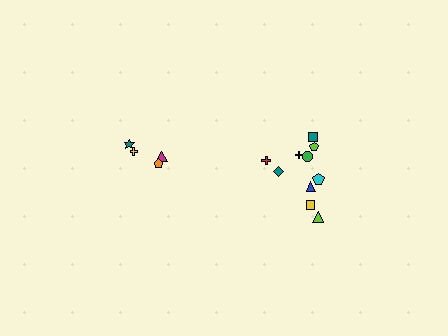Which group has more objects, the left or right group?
The right group.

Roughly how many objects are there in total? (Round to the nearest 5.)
Roughly 15 objects in total.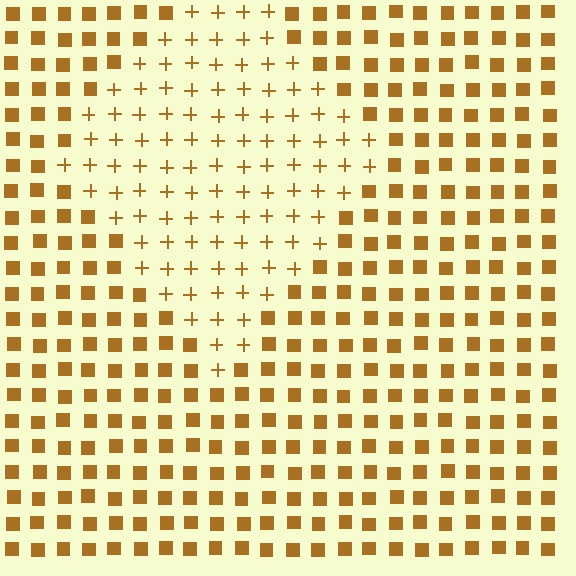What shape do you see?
I see a diamond.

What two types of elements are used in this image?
The image uses plus signs inside the diamond region and squares outside it.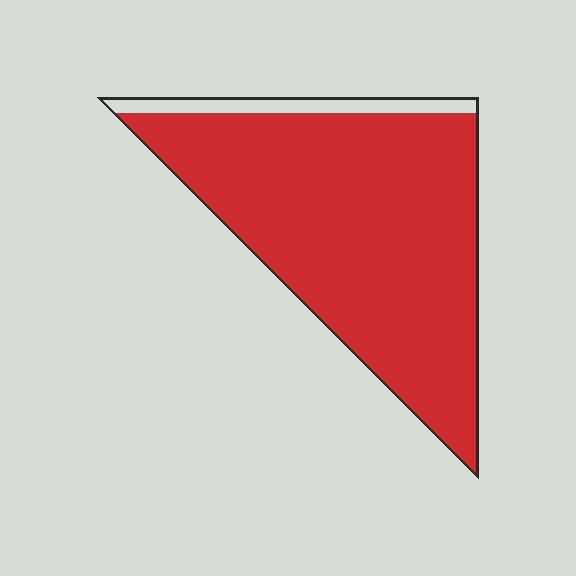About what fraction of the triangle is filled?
About nine tenths (9/10).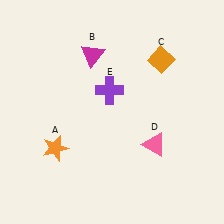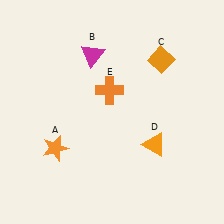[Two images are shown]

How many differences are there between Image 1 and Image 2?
There are 2 differences between the two images.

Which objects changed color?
D changed from pink to orange. E changed from purple to orange.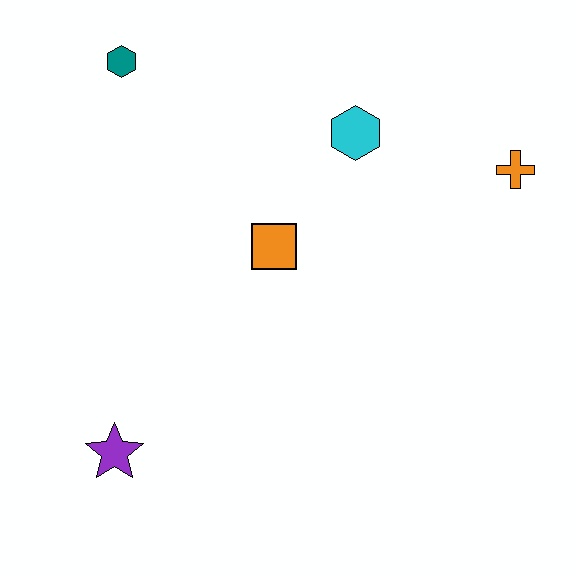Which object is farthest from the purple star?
The orange cross is farthest from the purple star.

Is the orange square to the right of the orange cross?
No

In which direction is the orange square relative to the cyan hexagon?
The orange square is below the cyan hexagon.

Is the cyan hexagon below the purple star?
No